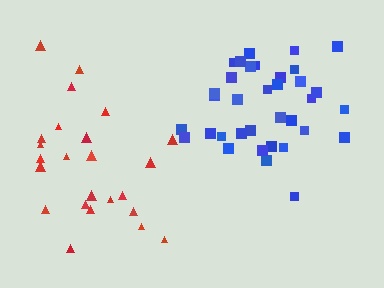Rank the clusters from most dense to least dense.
blue, red.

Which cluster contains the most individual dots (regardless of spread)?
Blue (35).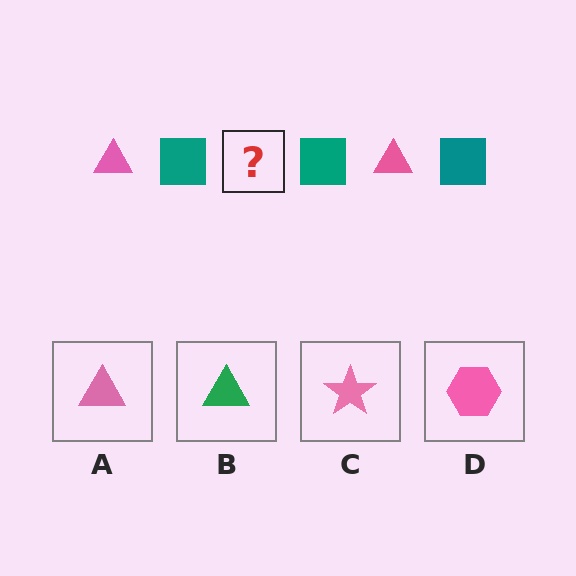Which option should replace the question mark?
Option A.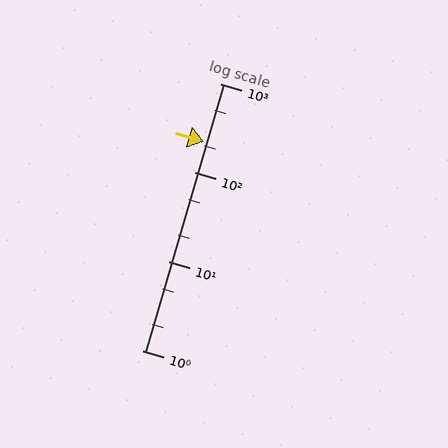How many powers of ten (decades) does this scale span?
The scale spans 3 decades, from 1 to 1000.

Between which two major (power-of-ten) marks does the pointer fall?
The pointer is between 100 and 1000.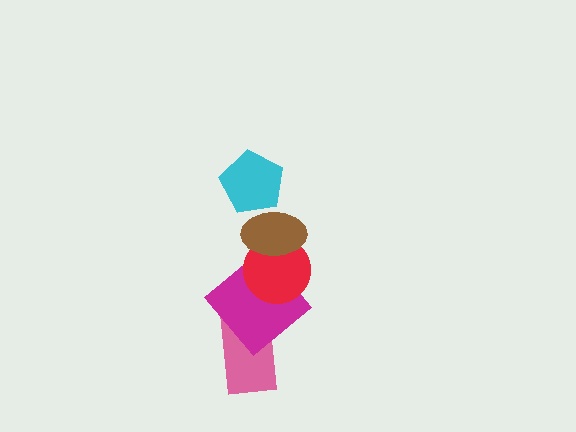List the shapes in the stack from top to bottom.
From top to bottom: the cyan pentagon, the brown ellipse, the red circle, the magenta diamond, the pink rectangle.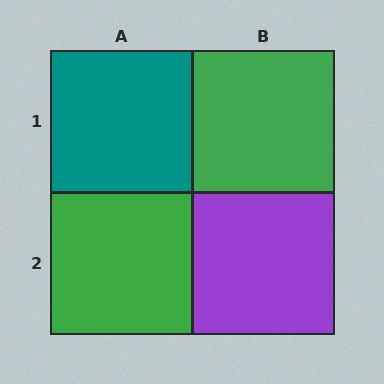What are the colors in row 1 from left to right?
Teal, green.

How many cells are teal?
1 cell is teal.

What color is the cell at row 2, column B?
Purple.